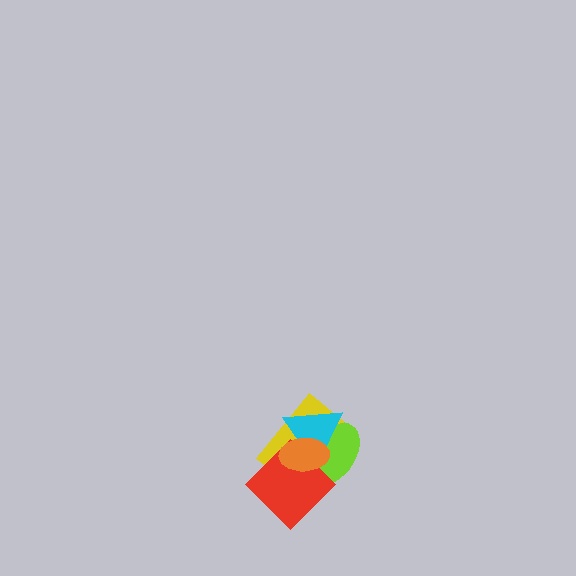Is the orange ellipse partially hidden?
No, no other shape covers it.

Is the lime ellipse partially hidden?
Yes, it is partially covered by another shape.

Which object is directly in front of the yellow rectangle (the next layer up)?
The lime ellipse is directly in front of the yellow rectangle.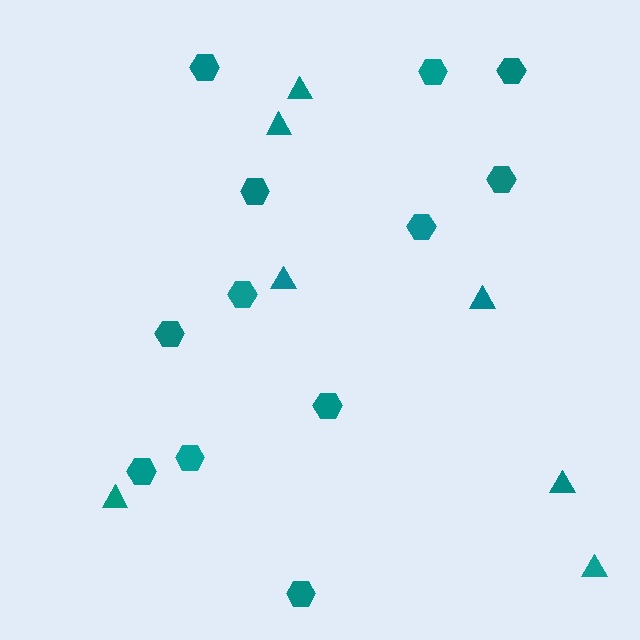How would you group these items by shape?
There are 2 groups: one group of triangles (7) and one group of hexagons (12).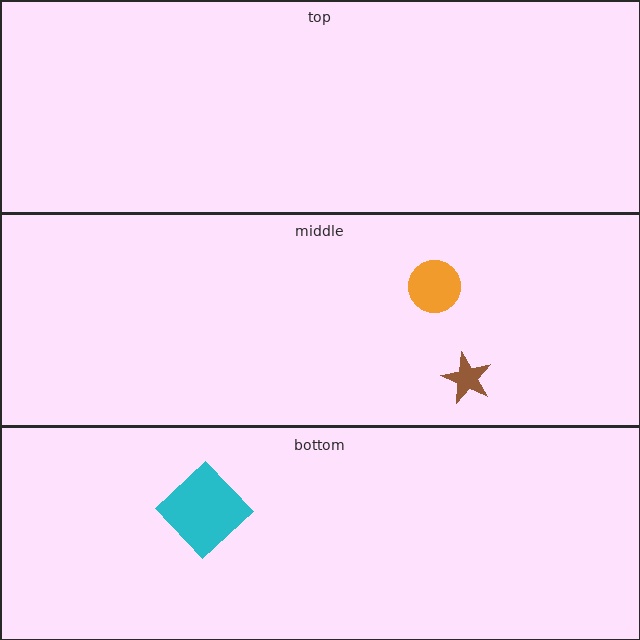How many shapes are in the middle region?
2.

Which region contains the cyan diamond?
The bottom region.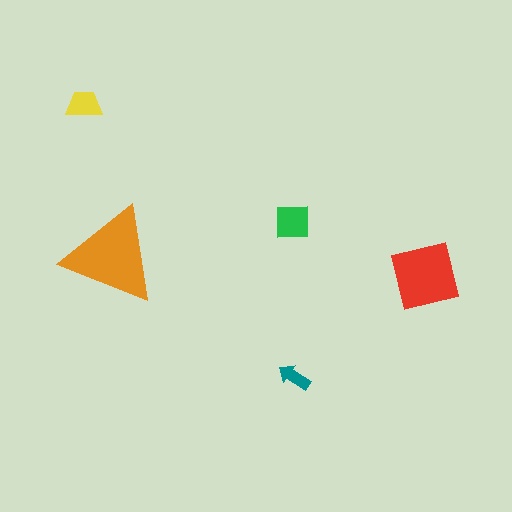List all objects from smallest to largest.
The teal arrow, the yellow trapezoid, the green square, the red square, the orange triangle.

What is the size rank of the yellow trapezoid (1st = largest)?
4th.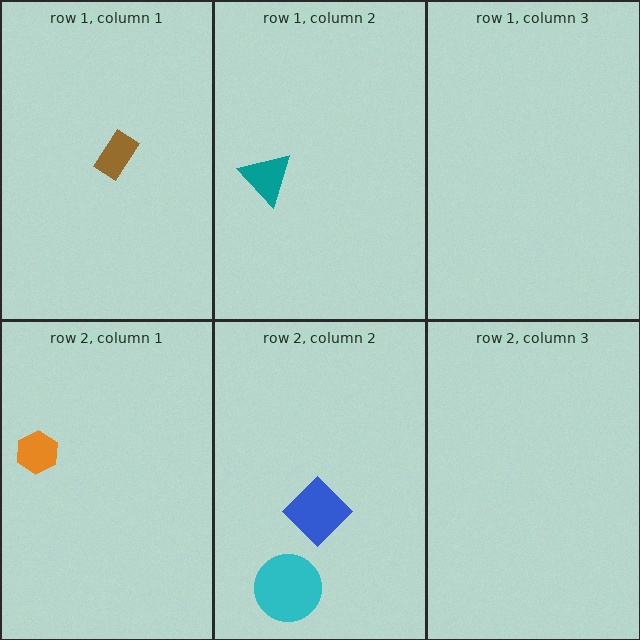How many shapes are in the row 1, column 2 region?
1.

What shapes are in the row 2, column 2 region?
The cyan circle, the blue diamond.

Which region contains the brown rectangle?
The row 1, column 1 region.